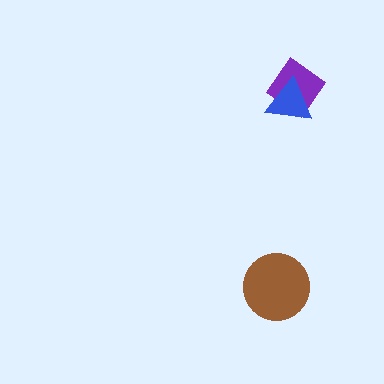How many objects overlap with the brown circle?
0 objects overlap with the brown circle.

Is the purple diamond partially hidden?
Yes, it is partially covered by another shape.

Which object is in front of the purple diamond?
The blue triangle is in front of the purple diamond.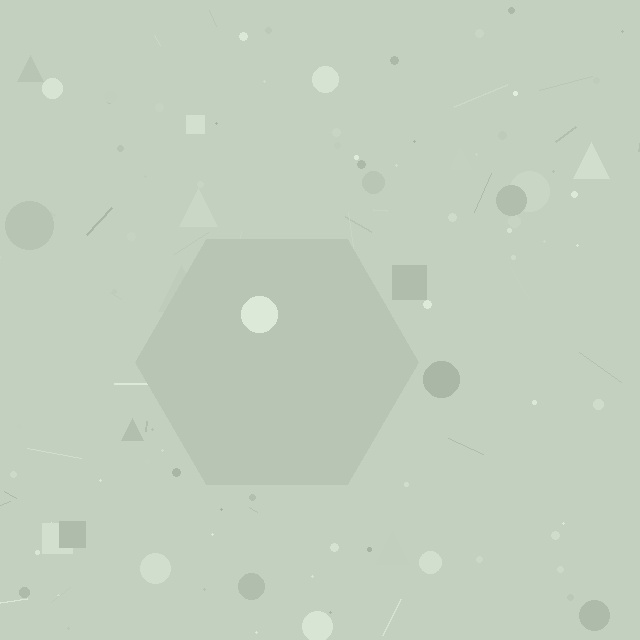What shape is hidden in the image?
A hexagon is hidden in the image.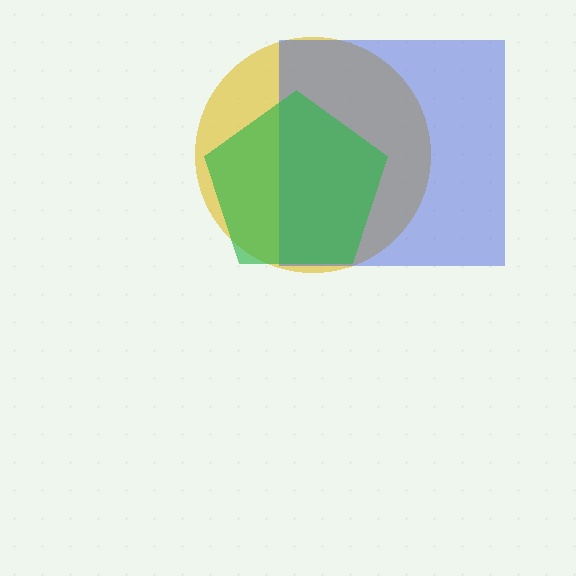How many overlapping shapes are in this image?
There are 3 overlapping shapes in the image.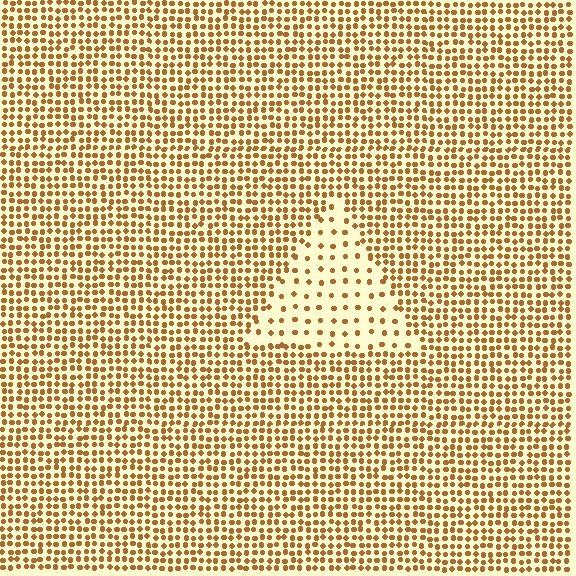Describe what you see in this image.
The image contains small brown elements arranged at two different densities. A triangle-shaped region is visible where the elements are less densely packed than the surrounding area.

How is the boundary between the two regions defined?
The boundary is defined by a change in element density (approximately 2.7x ratio). All elements are the same color, size, and shape.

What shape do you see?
I see a triangle.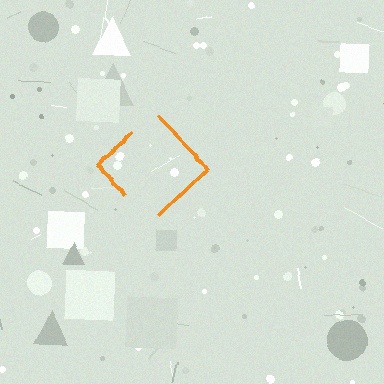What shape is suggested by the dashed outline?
The dashed outline suggests a diamond.